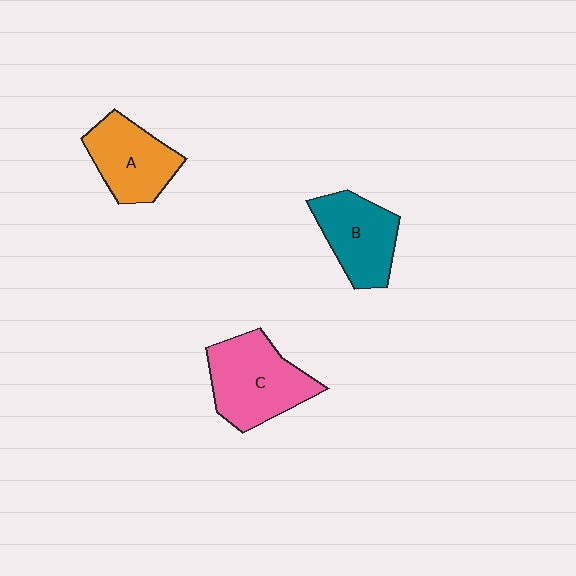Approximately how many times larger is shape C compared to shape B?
Approximately 1.3 times.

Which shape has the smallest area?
Shape A (orange).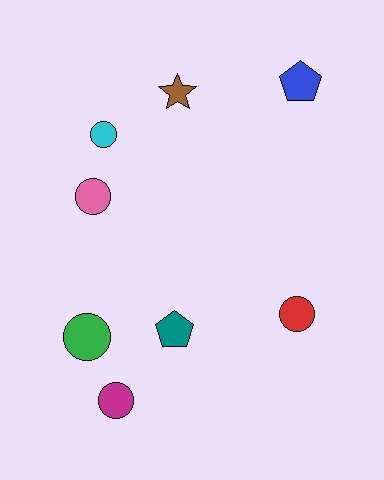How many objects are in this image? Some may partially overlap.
There are 8 objects.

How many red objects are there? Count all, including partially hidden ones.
There is 1 red object.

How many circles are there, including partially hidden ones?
There are 5 circles.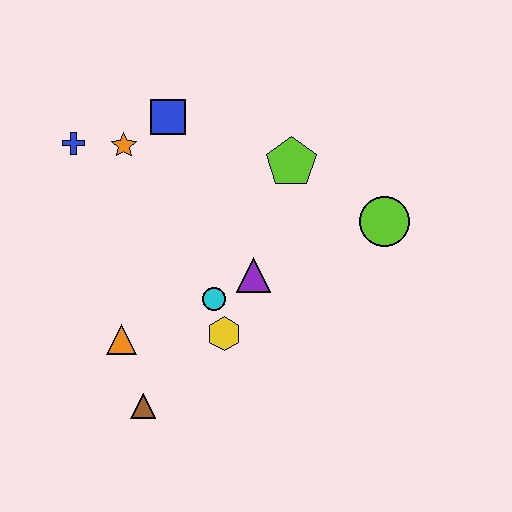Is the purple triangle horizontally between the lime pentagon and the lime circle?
No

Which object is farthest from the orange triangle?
The lime circle is farthest from the orange triangle.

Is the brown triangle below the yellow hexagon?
Yes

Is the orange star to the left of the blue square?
Yes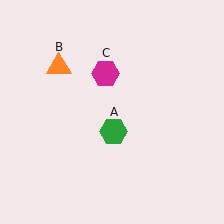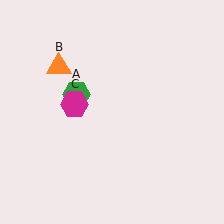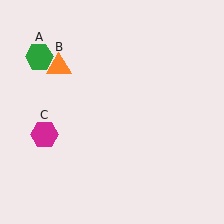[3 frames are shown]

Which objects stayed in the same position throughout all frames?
Orange triangle (object B) remained stationary.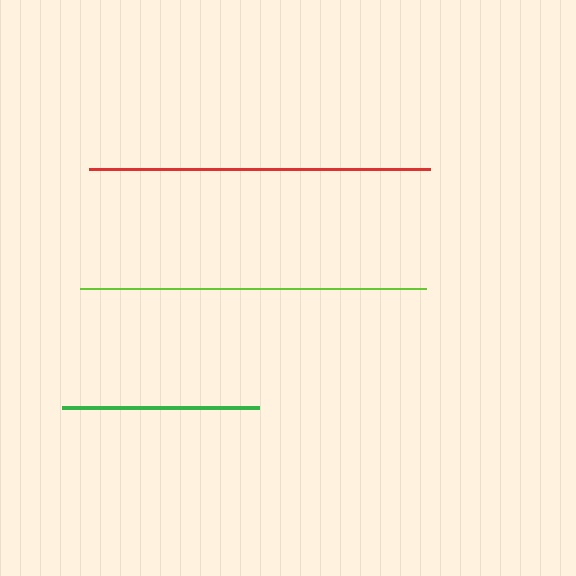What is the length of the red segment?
The red segment is approximately 342 pixels long.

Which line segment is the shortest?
The green line is the shortest at approximately 197 pixels.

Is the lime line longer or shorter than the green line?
The lime line is longer than the green line.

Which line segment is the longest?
The lime line is the longest at approximately 346 pixels.